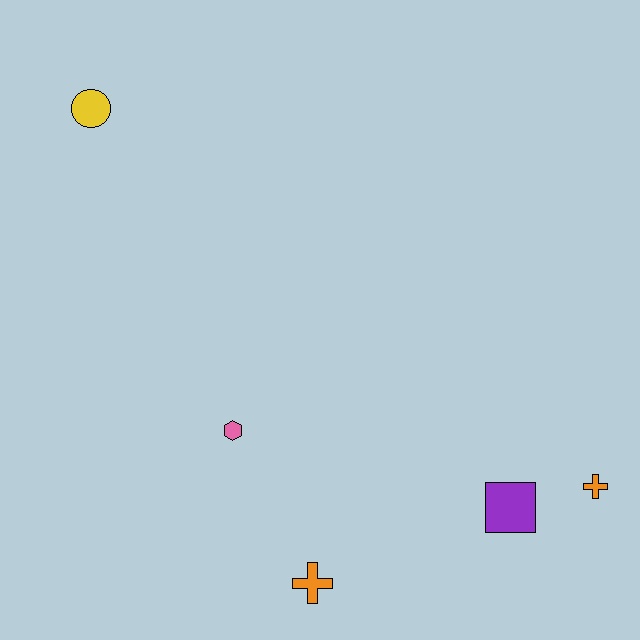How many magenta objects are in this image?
There are no magenta objects.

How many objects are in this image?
There are 5 objects.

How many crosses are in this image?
There are 2 crosses.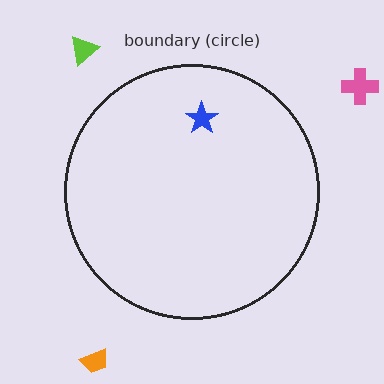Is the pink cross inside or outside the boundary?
Outside.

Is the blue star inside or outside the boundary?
Inside.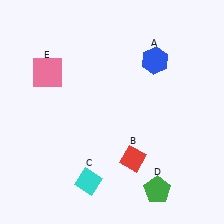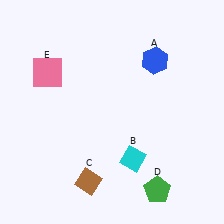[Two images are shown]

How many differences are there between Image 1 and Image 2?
There are 2 differences between the two images.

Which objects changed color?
B changed from red to cyan. C changed from cyan to brown.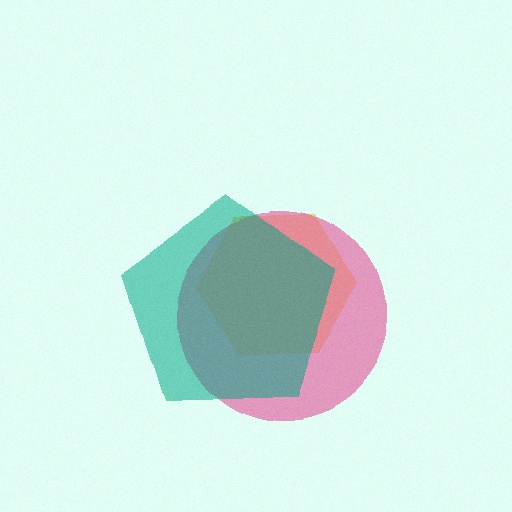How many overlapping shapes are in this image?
There are 3 overlapping shapes in the image.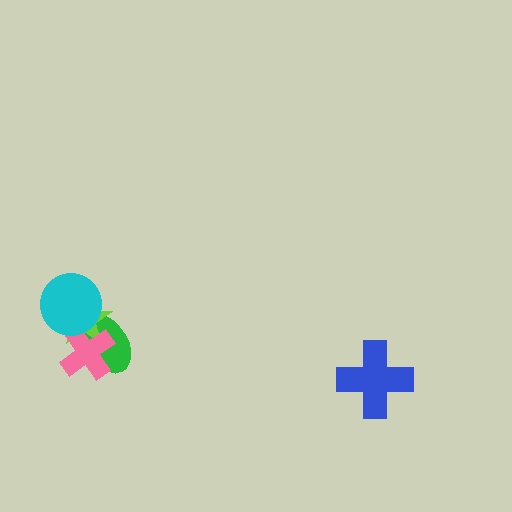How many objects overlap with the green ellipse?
3 objects overlap with the green ellipse.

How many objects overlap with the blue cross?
0 objects overlap with the blue cross.